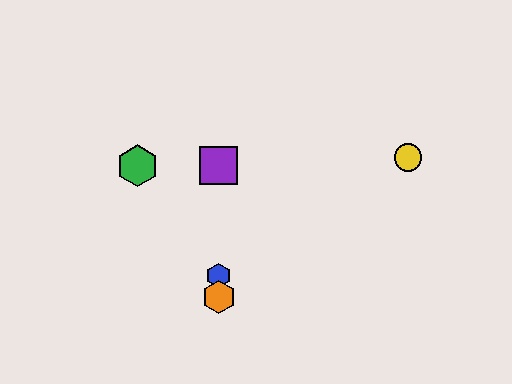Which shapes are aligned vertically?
The red diamond, the blue hexagon, the purple square, the orange hexagon are aligned vertically.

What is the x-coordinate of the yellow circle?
The yellow circle is at x≈408.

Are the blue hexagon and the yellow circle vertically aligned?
No, the blue hexagon is at x≈219 and the yellow circle is at x≈408.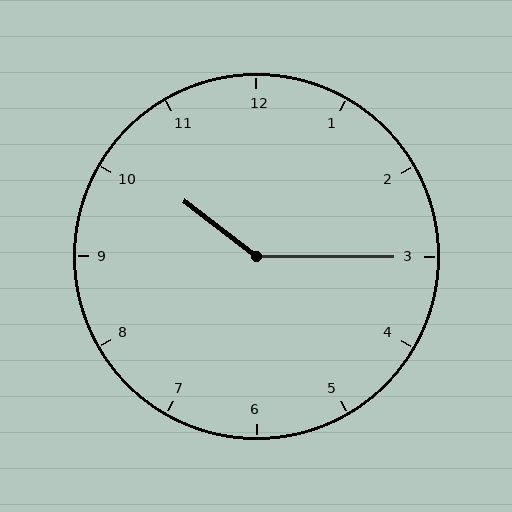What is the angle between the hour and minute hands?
Approximately 142 degrees.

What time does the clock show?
10:15.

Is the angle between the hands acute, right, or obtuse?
It is obtuse.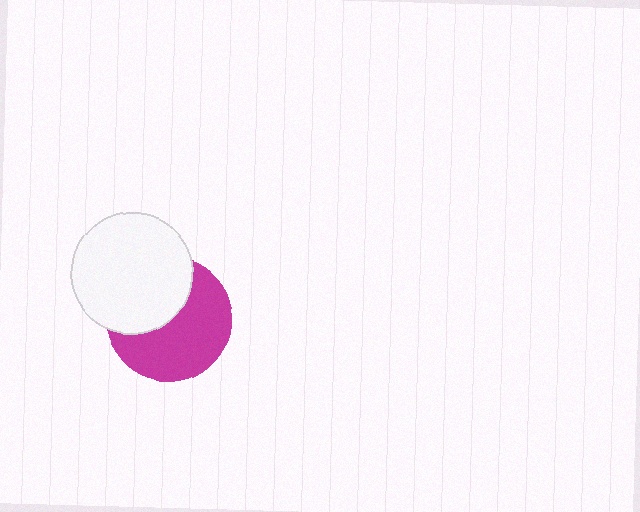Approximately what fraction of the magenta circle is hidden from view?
Roughly 41% of the magenta circle is hidden behind the white circle.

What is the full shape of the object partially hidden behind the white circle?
The partially hidden object is a magenta circle.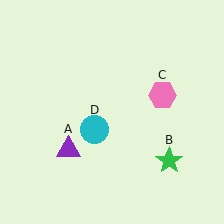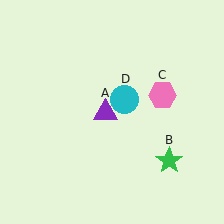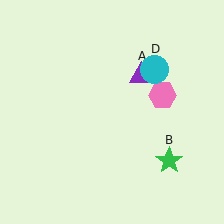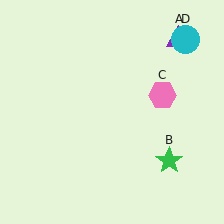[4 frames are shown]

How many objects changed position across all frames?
2 objects changed position: purple triangle (object A), cyan circle (object D).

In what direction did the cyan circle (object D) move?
The cyan circle (object D) moved up and to the right.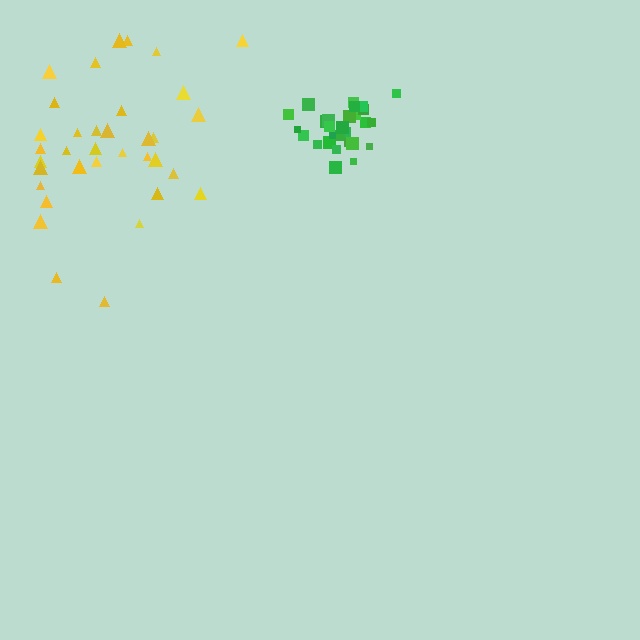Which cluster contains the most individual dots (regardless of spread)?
Yellow (35).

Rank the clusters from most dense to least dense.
green, yellow.